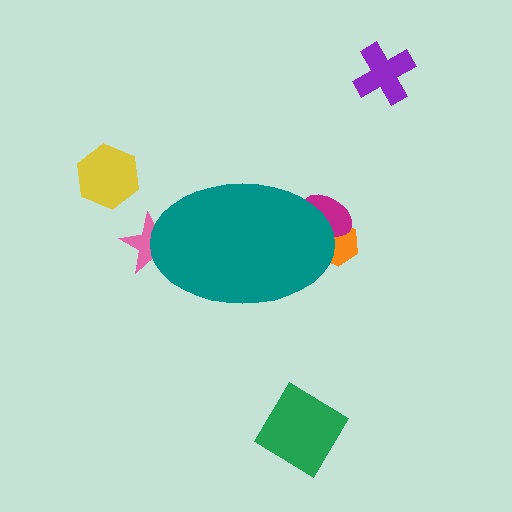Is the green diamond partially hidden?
No, the green diamond is fully visible.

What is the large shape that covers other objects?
A teal ellipse.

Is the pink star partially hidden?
Yes, the pink star is partially hidden behind the teal ellipse.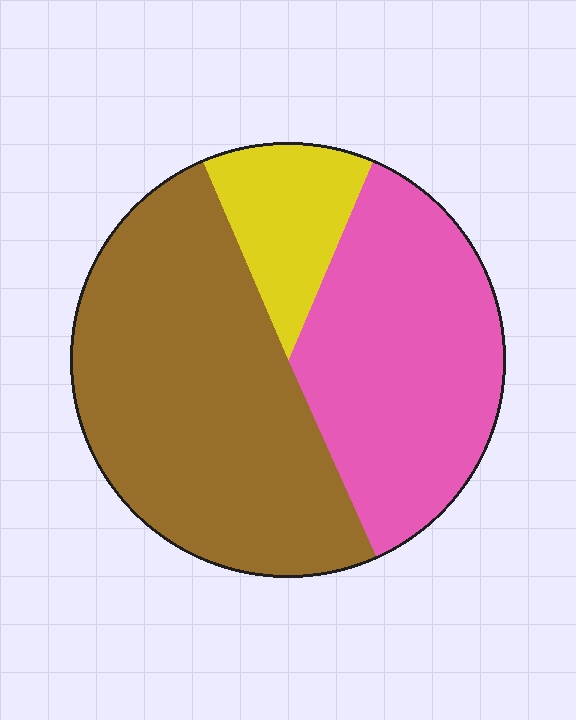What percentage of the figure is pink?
Pink takes up between a third and a half of the figure.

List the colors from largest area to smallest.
From largest to smallest: brown, pink, yellow.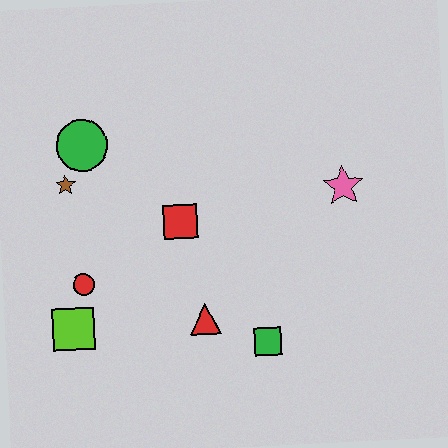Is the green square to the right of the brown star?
Yes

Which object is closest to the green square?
The red triangle is closest to the green square.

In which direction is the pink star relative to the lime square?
The pink star is to the right of the lime square.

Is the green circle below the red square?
No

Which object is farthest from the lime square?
The pink star is farthest from the lime square.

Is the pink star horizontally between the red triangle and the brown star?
No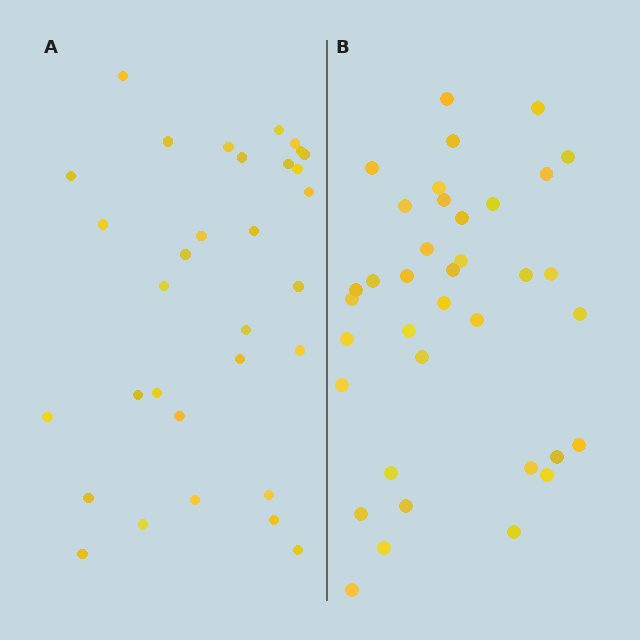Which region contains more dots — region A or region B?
Region B (the right region) has more dots.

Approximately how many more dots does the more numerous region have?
Region B has about 5 more dots than region A.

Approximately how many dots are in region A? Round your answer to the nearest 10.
About 30 dots. (The exact count is 32, which rounds to 30.)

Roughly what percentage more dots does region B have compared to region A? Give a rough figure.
About 15% more.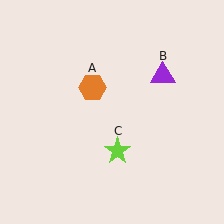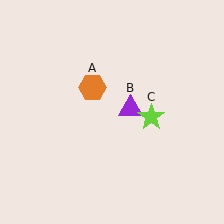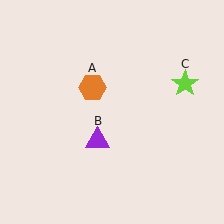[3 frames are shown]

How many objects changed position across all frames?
2 objects changed position: purple triangle (object B), lime star (object C).